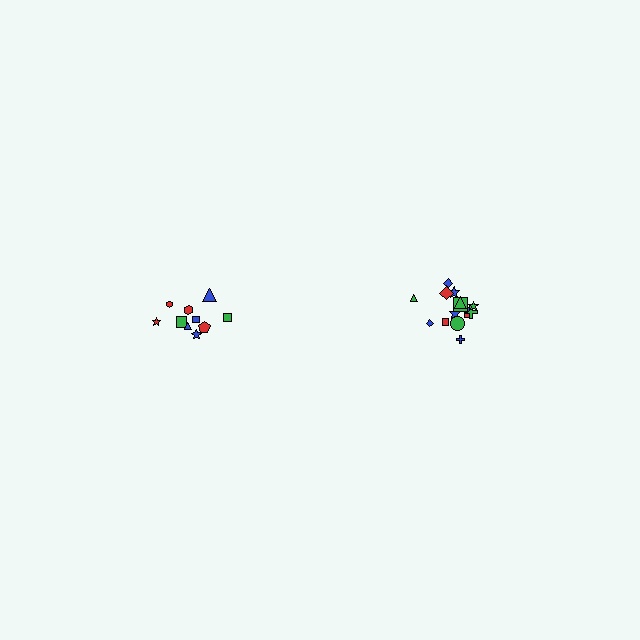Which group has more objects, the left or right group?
The right group.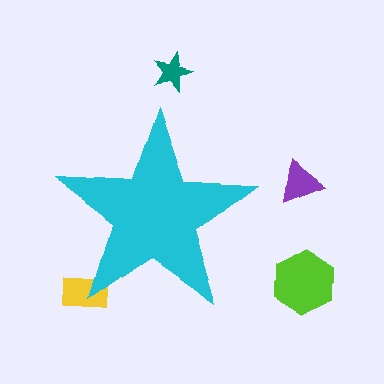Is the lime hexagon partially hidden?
No, the lime hexagon is fully visible.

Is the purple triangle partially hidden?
No, the purple triangle is fully visible.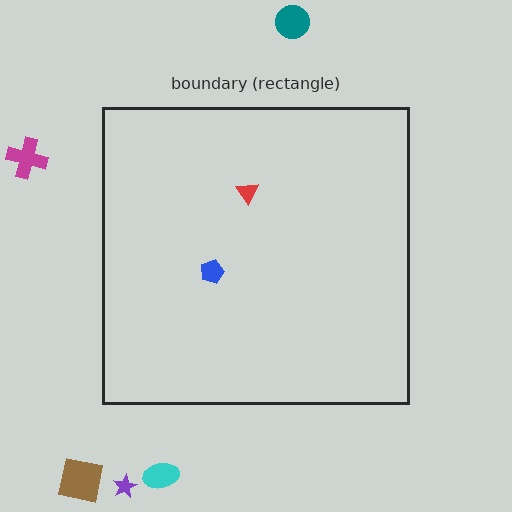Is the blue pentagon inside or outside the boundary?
Inside.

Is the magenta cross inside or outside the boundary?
Outside.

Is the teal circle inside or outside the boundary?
Outside.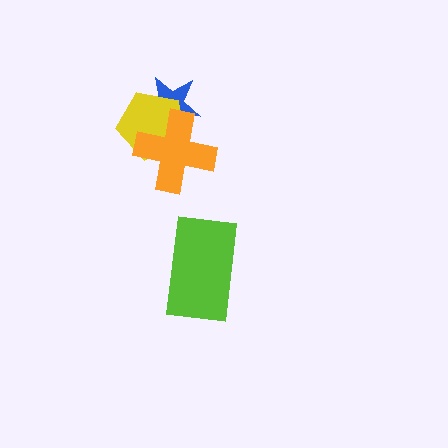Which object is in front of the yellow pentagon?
The orange cross is in front of the yellow pentagon.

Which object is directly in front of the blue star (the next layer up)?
The yellow pentagon is directly in front of the blue star.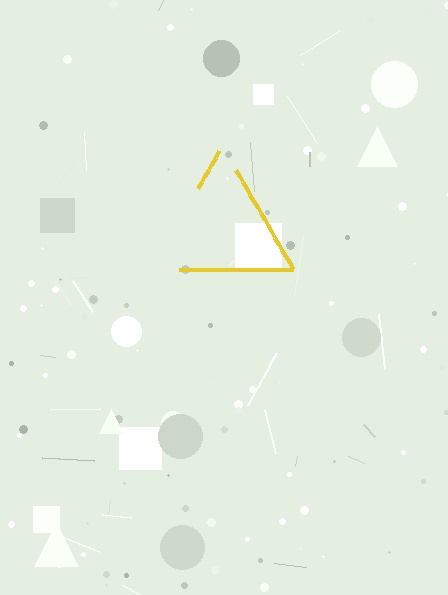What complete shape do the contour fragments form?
The contour fragments form a triangle.